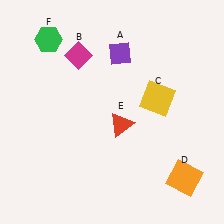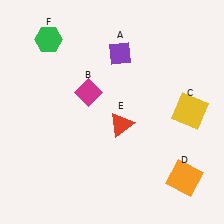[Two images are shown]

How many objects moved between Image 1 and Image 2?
2 objects moved between the two images.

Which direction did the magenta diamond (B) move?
The magenta diamond (B) moved down.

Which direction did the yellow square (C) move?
The yellow square (C) moved right.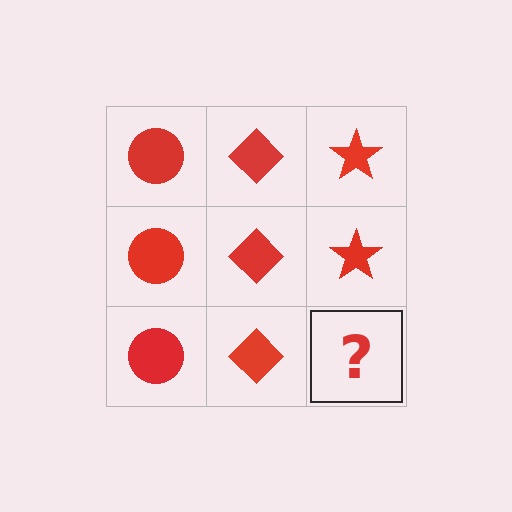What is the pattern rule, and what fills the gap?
The rule is that each column has a consistent shape. The gap should be filled with a red star.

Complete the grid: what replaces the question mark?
The question mark should be replaced with a red star.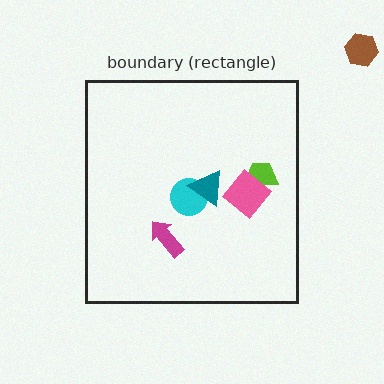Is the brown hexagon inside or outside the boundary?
Outside.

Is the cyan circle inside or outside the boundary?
Inside.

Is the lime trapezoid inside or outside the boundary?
Inside.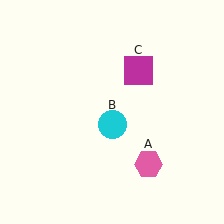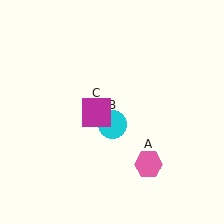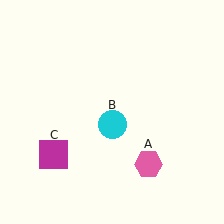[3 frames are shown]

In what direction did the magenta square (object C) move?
The magenta square (object C) moved down and to the left.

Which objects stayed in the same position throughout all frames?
Pink hexagon (object A) and cyan circle (object B) remained stationary.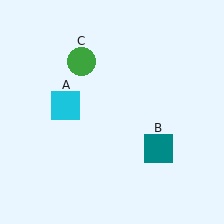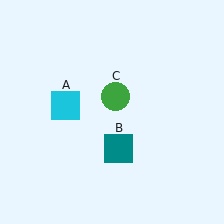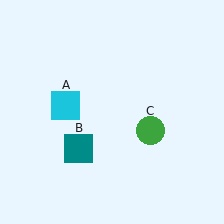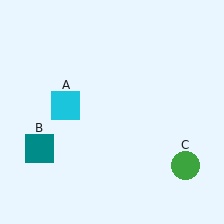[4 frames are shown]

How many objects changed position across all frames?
2 objects changed position: teal square (object B), green circle (object C).